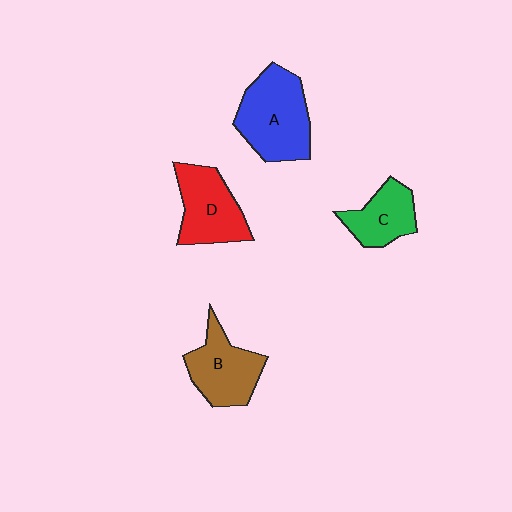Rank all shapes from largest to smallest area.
From largest to smallest: A (blue), D (red), B (brown), C (green).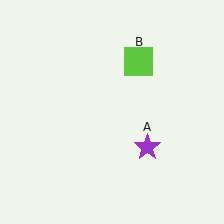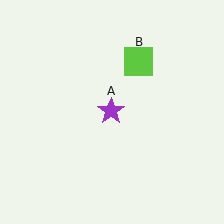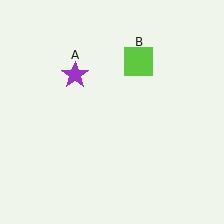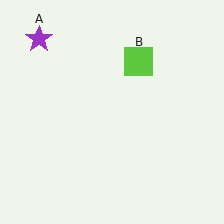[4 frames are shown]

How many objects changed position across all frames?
1 object changed position: purple star (object A).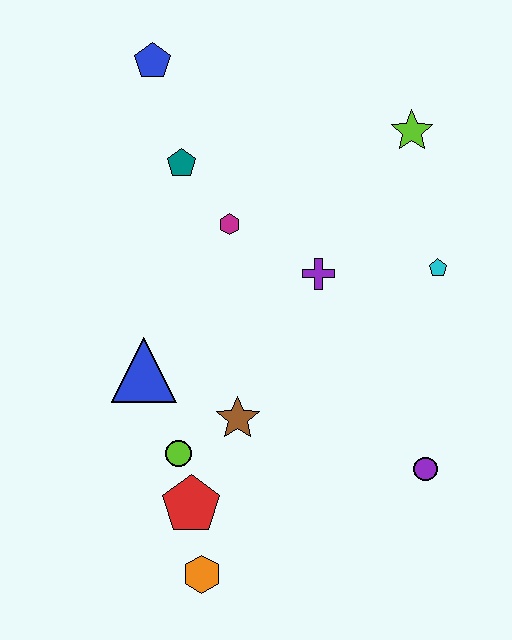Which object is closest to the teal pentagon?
The magenta hexagon is closest to the teal pentagon.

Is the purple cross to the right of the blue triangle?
Yes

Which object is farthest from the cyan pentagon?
The orange hexagon is farthest from the cyan pentagon.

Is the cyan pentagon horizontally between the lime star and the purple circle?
No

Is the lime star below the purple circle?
No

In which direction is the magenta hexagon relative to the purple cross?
The magenta hexagon is to the left of the purple cross.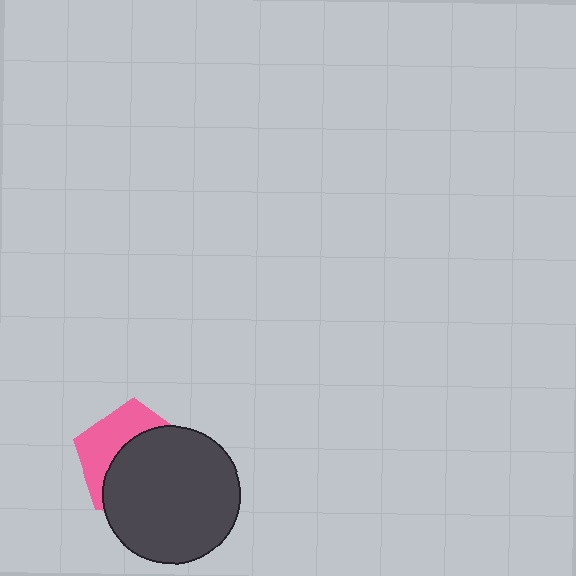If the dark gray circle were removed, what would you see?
You would see the complete pink pentagon.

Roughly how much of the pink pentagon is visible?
A small part of it is visible (roughly 39%).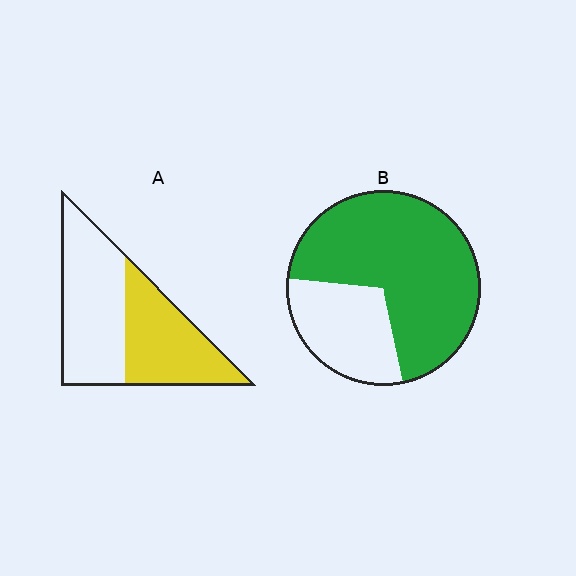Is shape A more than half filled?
No.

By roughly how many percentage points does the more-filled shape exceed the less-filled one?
By roughly 25 percentage points (B over A).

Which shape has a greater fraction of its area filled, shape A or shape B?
Shape B.